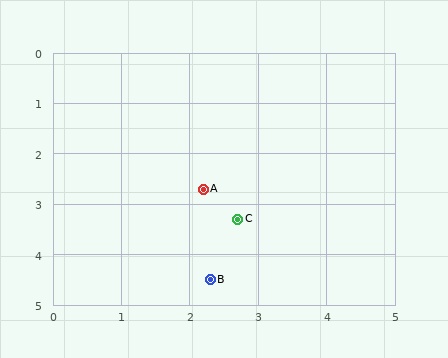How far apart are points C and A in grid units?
Points C and A are about 0.8 grid units apart.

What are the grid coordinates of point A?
Point A is at approximately (2.2, 2.7).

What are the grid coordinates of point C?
Point C is at approximately (2.7, 3.3).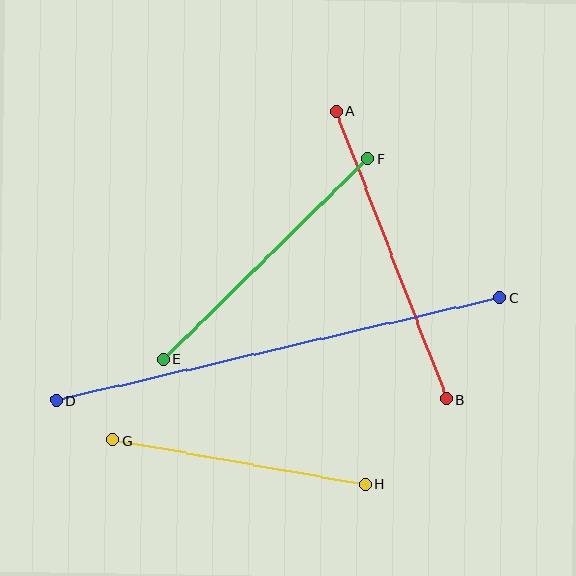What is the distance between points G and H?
The distance is approximately 257 pixels.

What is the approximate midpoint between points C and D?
The midpoint is at approximately (278, 349) pixels.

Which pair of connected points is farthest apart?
Points C and D are farthest apart.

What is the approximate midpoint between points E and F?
The midpoint is at approximately (265, 259) pixels.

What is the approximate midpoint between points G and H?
The midpoint is at approximately (239, 462) pixels.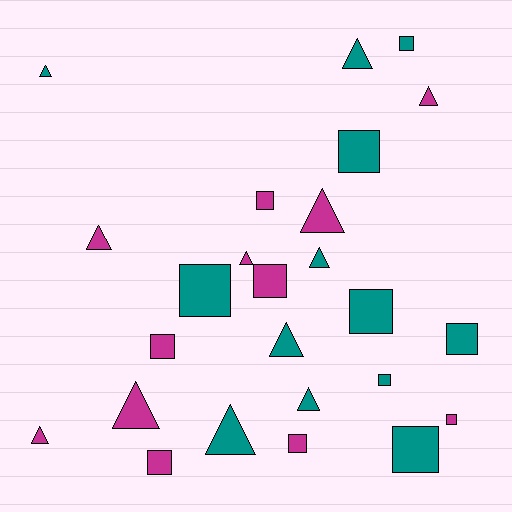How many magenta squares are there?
There are 6 magenta squares.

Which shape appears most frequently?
Square, with 13 objects.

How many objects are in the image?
There are 25 objects.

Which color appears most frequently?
Teal, with 13 objects.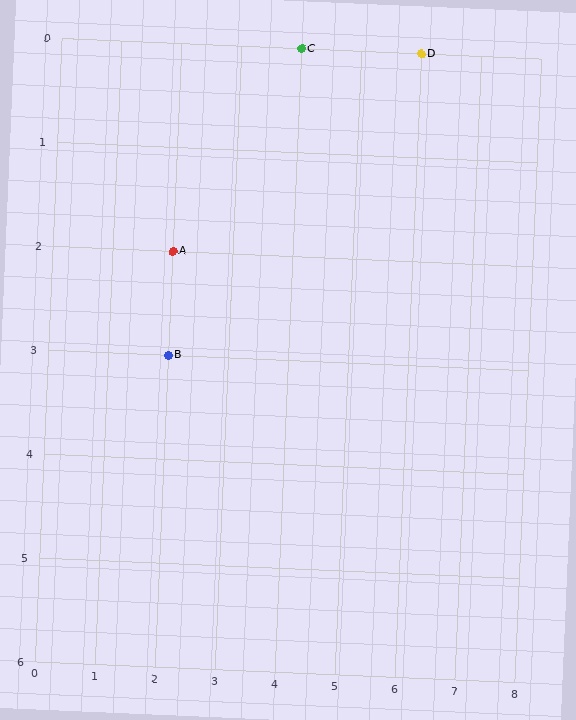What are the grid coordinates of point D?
Point D is at grid coordinates (6, 0).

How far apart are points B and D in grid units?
Points B and D are 4 columns and 3 rows apart (about 5.0 grid units diagonally).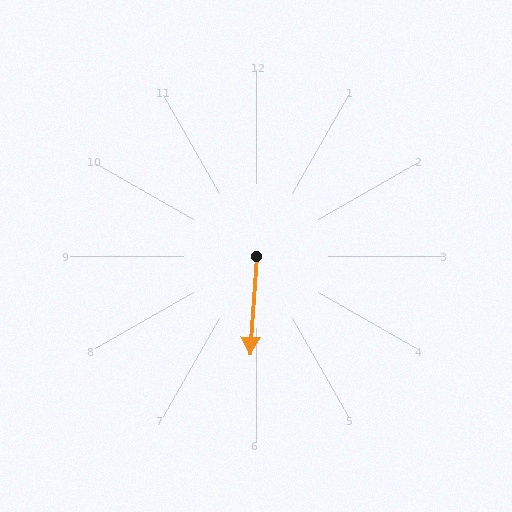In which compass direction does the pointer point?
South.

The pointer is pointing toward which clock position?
Roughly 6 o'clock.